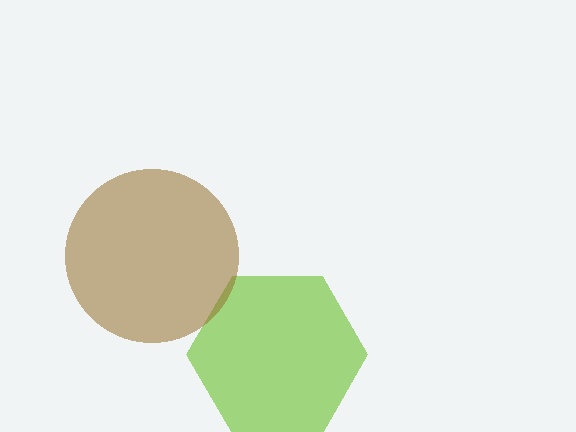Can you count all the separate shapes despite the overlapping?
Yes, there are 2 separate shapes.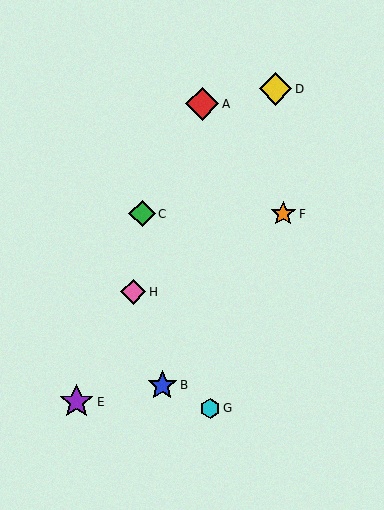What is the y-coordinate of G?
Object G is at y≈408.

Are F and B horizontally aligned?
No, F is at y≈214 and B is at y≈385.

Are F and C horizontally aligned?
Yes, both are at y≈214.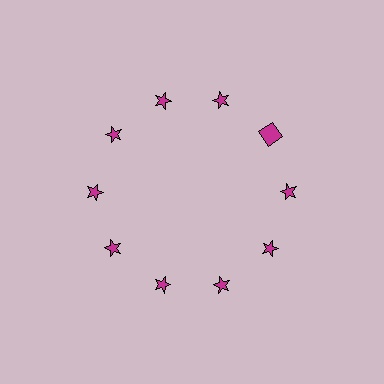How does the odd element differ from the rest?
It has a different shape: square instead of star.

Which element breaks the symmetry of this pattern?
The magenta square at roughly the 2 o'clock position breaks the symmetry. All other shapes are magenta stars.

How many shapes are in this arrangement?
There are 10 shapes arranged in a ring pattern.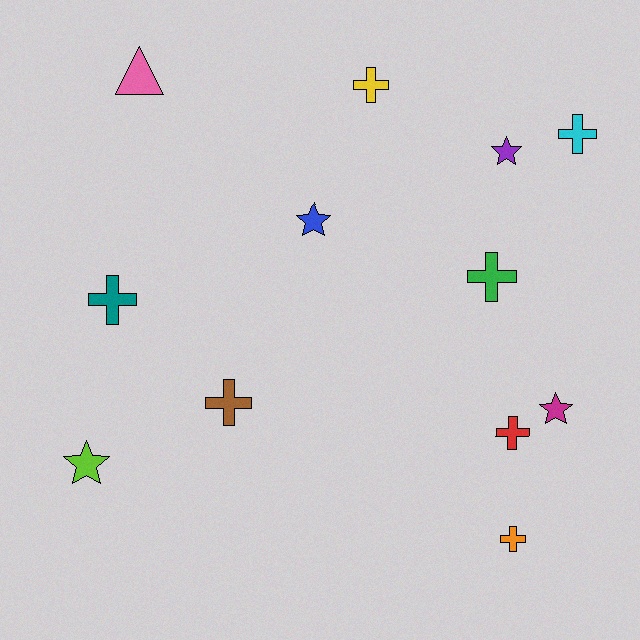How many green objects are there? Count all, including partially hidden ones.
There is 1 green object.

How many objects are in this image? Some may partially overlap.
There are 12 objects.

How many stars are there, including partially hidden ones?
There are 4 stars.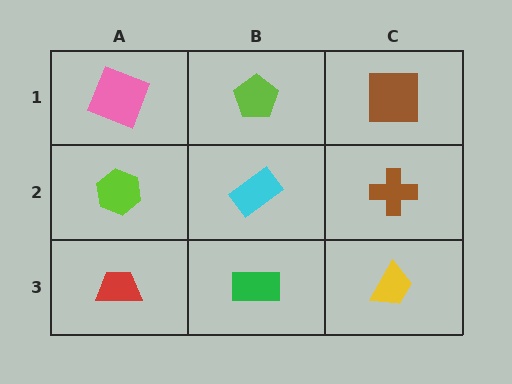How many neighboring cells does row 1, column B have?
3.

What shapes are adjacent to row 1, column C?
A brown cross (row 2, column C), a lime pentagon (row 1, column B).